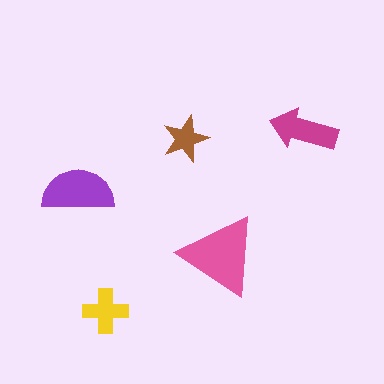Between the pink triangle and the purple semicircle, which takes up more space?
The pink triangle.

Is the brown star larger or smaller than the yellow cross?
Smaller.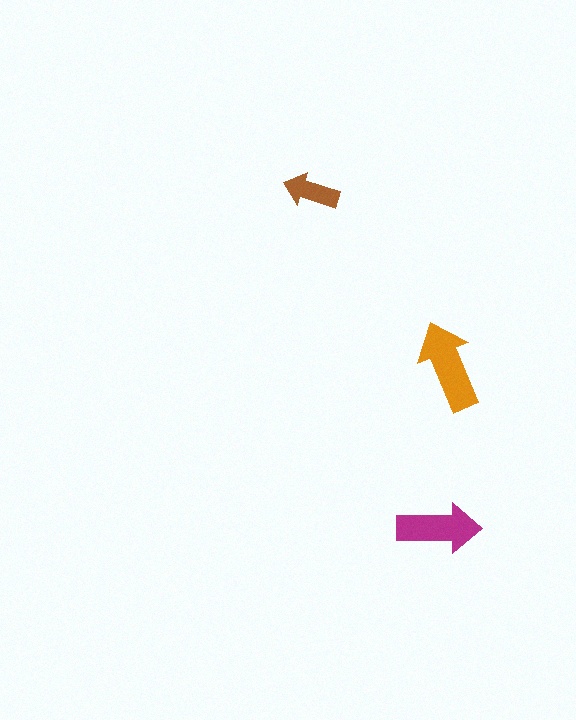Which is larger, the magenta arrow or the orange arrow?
The orange one.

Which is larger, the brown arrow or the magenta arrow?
The magenta one.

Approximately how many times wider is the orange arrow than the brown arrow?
About 1.5 times wider.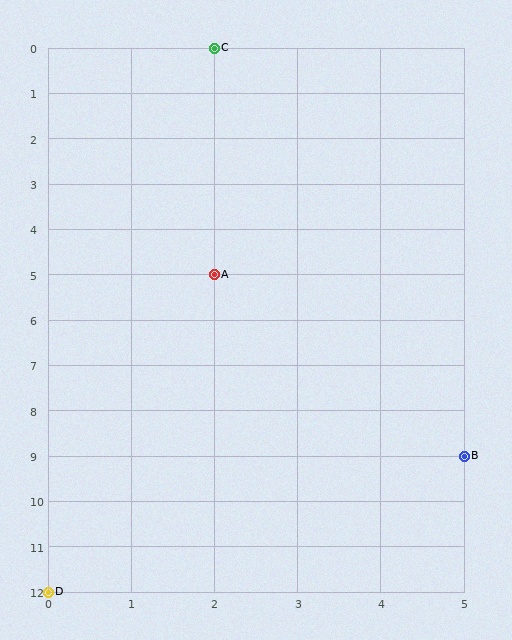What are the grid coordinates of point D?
Point D is at grid coordinates (0, 12).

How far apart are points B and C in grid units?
Points B and C are 3 columns and 9 rows apart (about 9.5 grid units diagonally).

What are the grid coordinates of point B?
Point B is at grid coordinates (5, 9).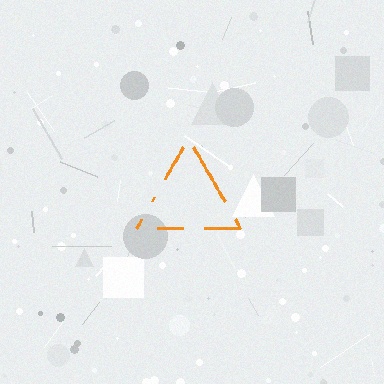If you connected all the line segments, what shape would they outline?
They would outline a triangle.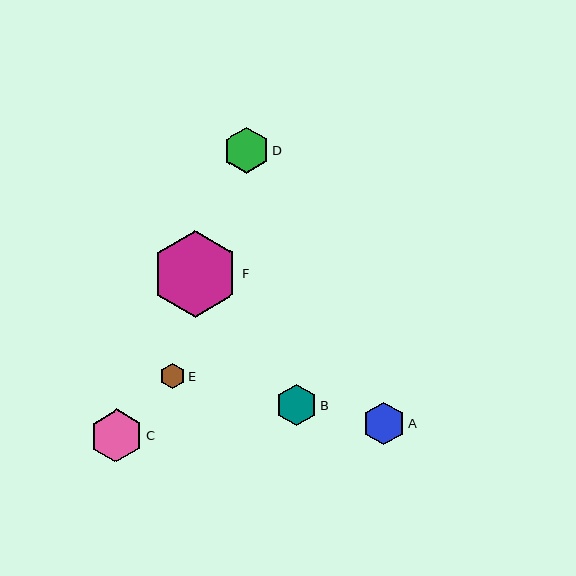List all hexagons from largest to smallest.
From largest to smallest: F, C, D, A, B, E.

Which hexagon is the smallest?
Hexagon E is the smallest with a size of approximately 25 pixels.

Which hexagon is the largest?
Hexagon F is the largest with a size of approximately 87 pixels.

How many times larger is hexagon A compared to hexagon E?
Hexagon A is approximately 1.7 times the size of hexagon E.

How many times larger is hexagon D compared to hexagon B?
Hexagon D is approximately 1.1 times the size of hexagon B.